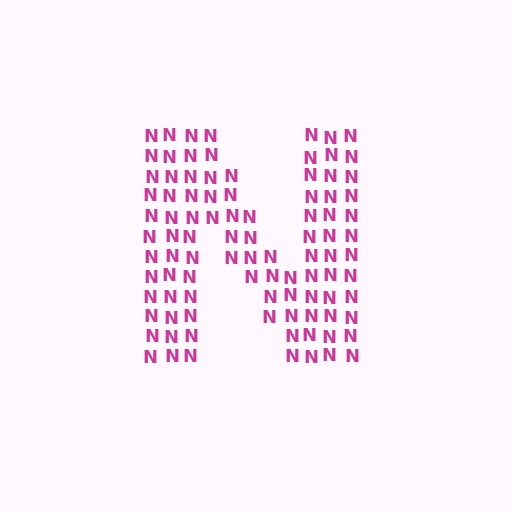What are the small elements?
The small elements are letter N's.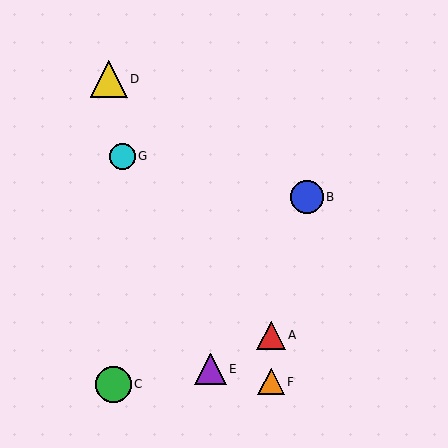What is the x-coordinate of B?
Object B is at x≈307.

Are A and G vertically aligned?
No, A is at x≈271 and G is at x≈122.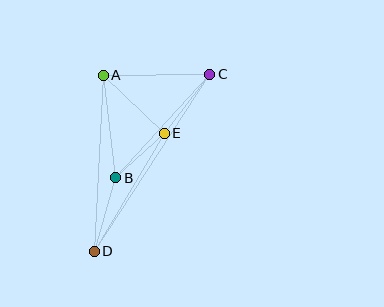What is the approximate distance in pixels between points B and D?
The distance between B and D is approximately 76 pixels.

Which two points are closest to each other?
Points B and E are closest to each other.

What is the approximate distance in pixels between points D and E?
The distance between D and E is approximately 137 pixels.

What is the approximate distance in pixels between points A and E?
The distance between A and E is approximately 84 pixels.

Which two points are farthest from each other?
Points C and D are farthest from each other.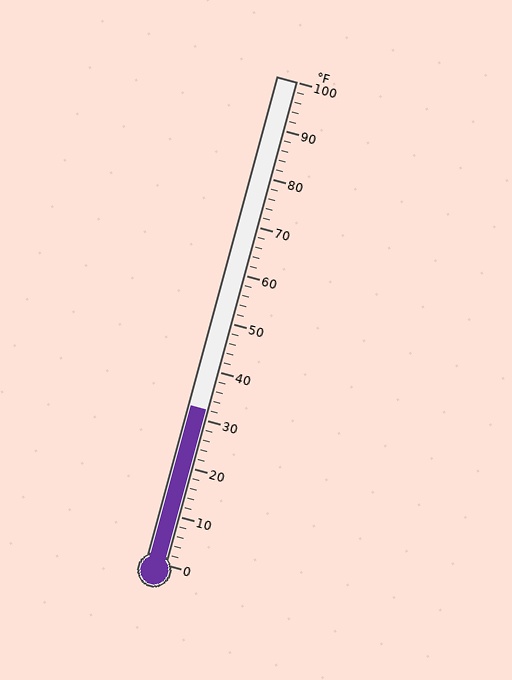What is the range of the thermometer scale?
The thermometer scale ranges from 0°F to 100°F.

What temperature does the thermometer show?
The thermometer shows approximately 32°F.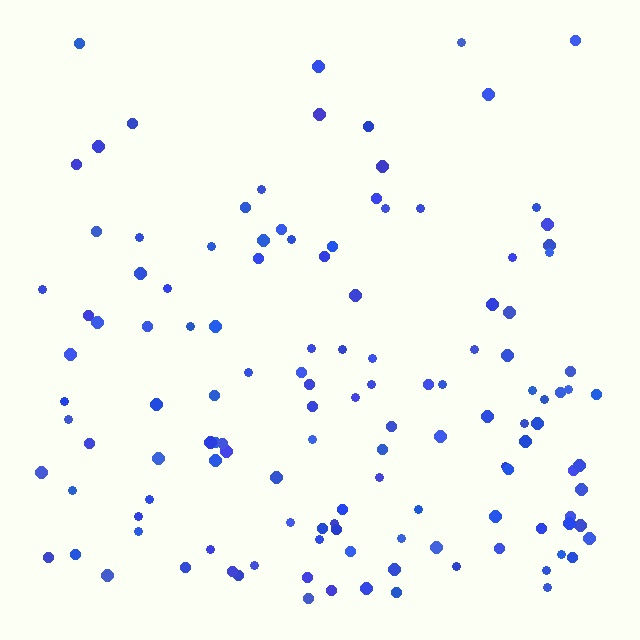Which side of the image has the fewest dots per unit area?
The top.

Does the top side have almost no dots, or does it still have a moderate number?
Still a moderate number, just noticeably fewer than the bottom.